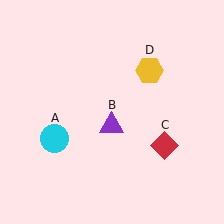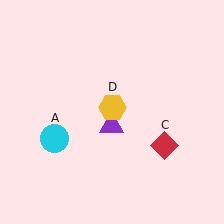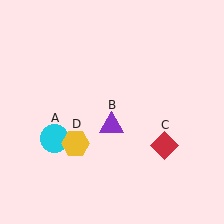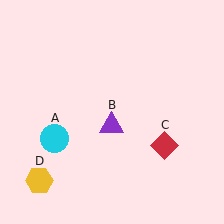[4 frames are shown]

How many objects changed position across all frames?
1 object changed position: yellow hexagon (object D).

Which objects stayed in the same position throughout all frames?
Cyan circle (object A) and purple triangle (object B) and red diamond (object C) remained stationary.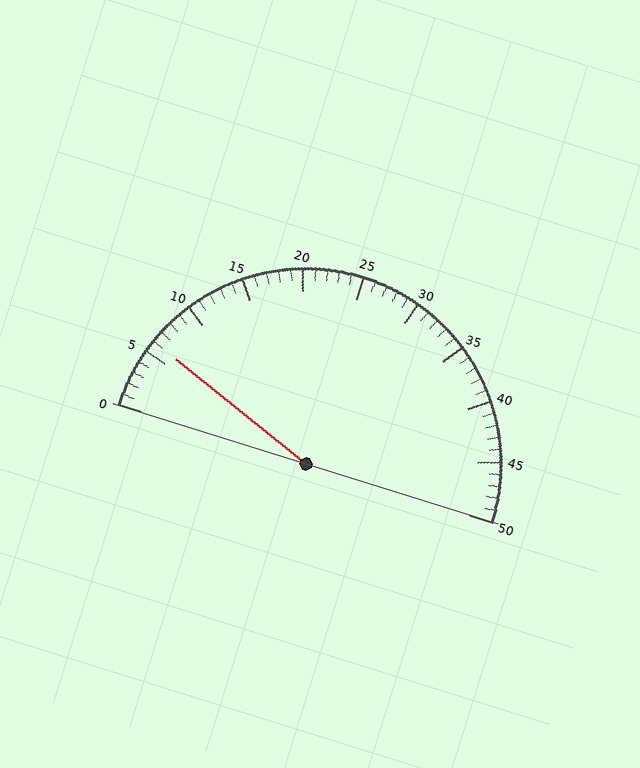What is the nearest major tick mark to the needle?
The nearest major tick mark is 5.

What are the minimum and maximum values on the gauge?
The gauge ranges from 0 to 50.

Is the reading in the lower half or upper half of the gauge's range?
The reading is in the lower half of the range (0 to 50).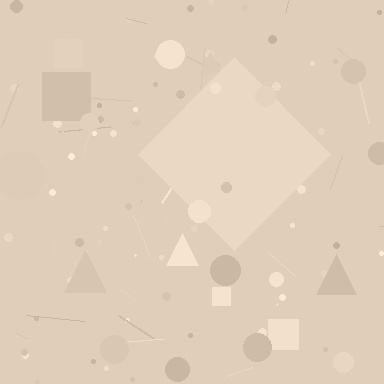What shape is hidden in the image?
A diamond is hidden in the image.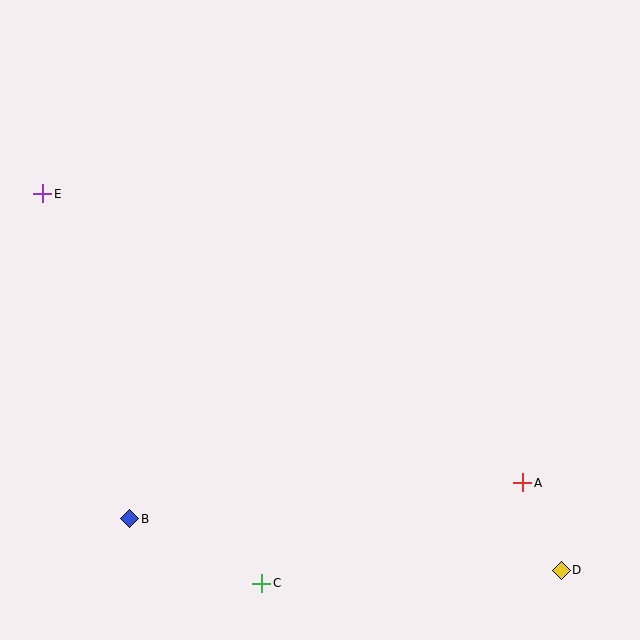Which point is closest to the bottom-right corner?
Point D is closest to the bottom-right corner.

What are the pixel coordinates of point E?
Point E is at (43, 194).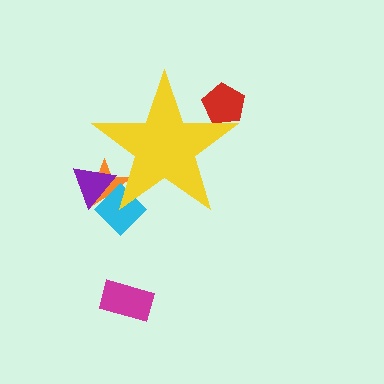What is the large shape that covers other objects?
A yellow star.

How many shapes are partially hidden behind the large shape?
4 shapes are partially hidden.